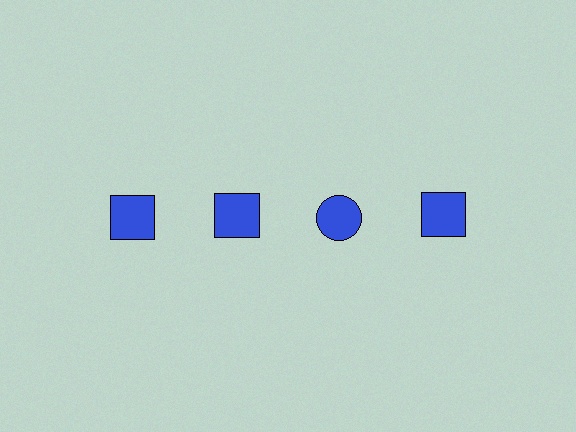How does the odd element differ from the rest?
It has a different shape: circle instead of square.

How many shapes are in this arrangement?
There are 4 shapes arranged in a grid pattern.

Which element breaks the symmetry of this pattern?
The blue circle in the top row, center column breaks the symmetry. All other shapes are blue squares.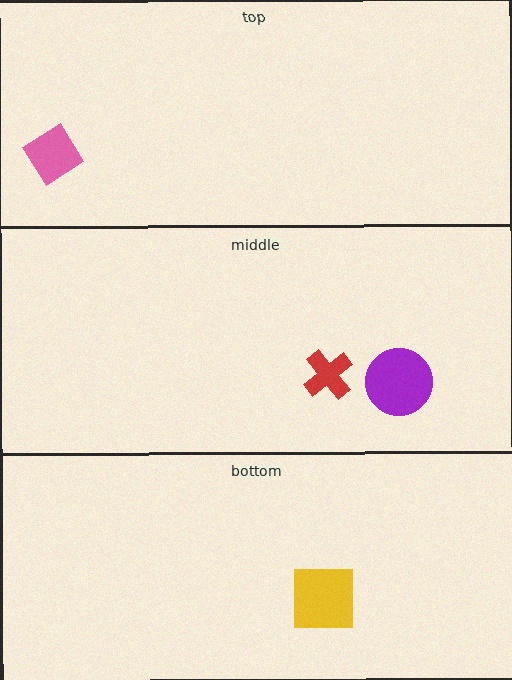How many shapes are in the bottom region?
1.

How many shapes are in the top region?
1.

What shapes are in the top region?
The pink diamond.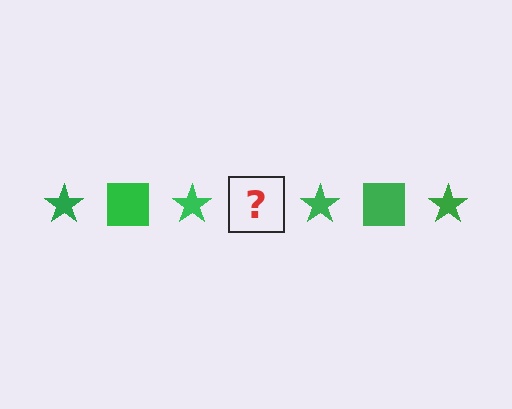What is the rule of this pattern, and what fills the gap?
The rule is that the pattern cycles through star, square shapes in green. The gap should be filled with a green square.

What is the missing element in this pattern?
The missing element is a green square.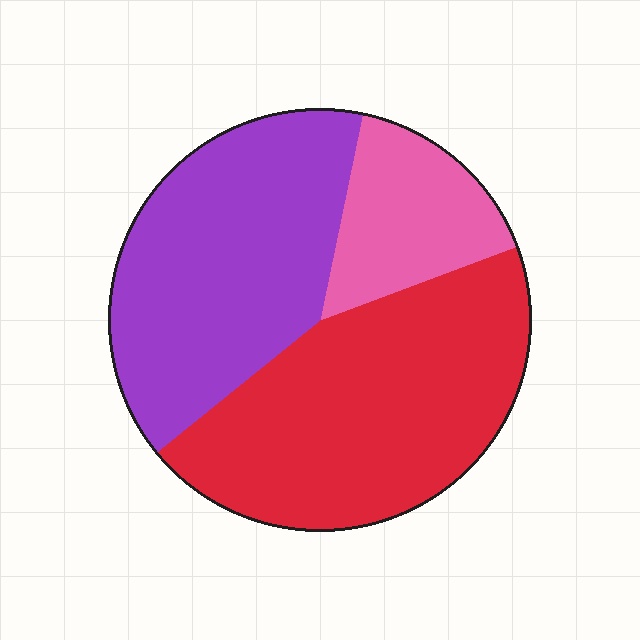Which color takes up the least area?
Pink, at roughly 15%.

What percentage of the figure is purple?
Purple covers 39% of the figure.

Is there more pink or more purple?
Purple.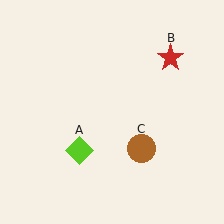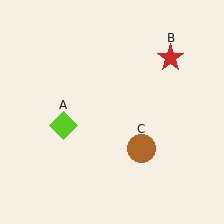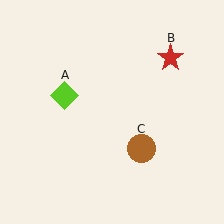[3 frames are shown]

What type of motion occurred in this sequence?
The lime diamond (object A) rotated clockwise around the center of the scene.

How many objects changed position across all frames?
1 object changed position: lime diamond (object A).